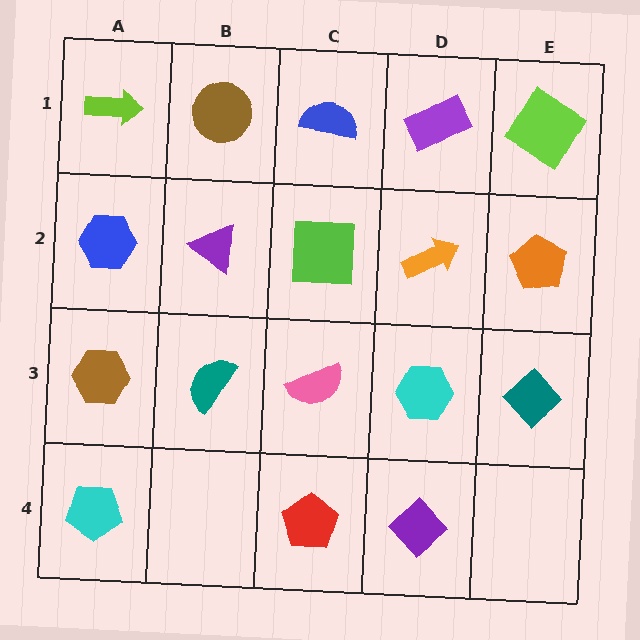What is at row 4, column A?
A cyan pentagon.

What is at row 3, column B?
A teal semicircle.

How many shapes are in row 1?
5 shapes.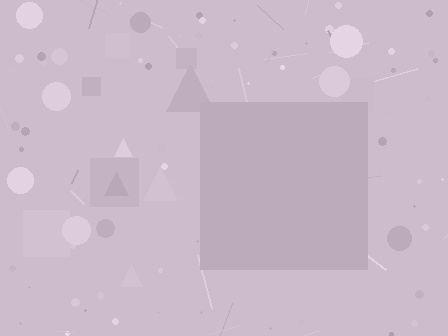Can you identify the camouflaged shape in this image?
The camouflaged shape is a square.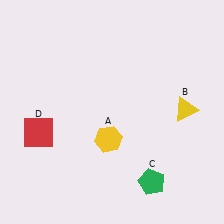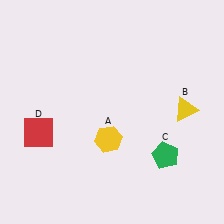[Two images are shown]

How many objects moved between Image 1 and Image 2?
1 object moved between the two images.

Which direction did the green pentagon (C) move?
The green pentagon (C) moved up.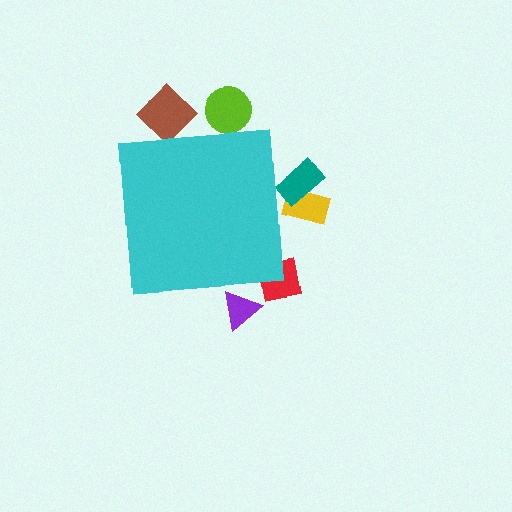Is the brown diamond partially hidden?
Yes, the brown diamond is partially hidden behind the cyan square.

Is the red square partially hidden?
Yes, the red square is partially hidden behind the cyan square.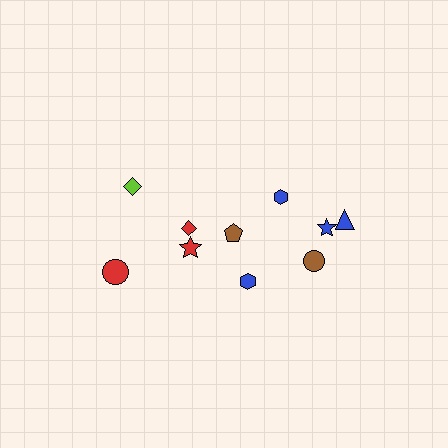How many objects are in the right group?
There are 6 objects.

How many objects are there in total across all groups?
There are 10 objects.